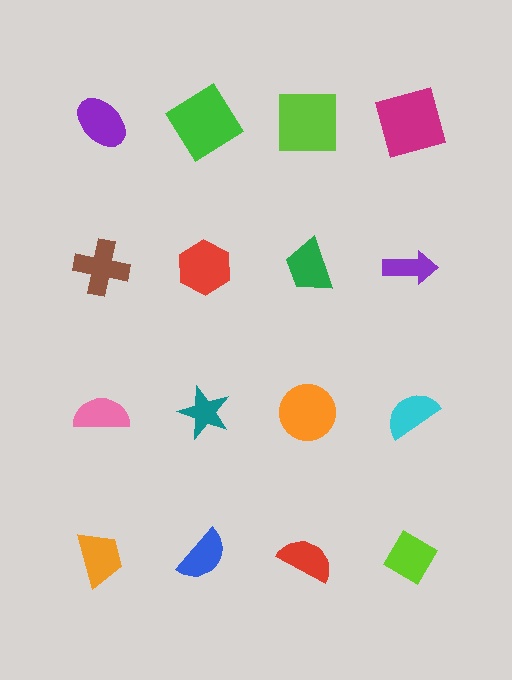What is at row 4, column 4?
A lime diamond.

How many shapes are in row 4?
4 shapes.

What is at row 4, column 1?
An orange trapezoid.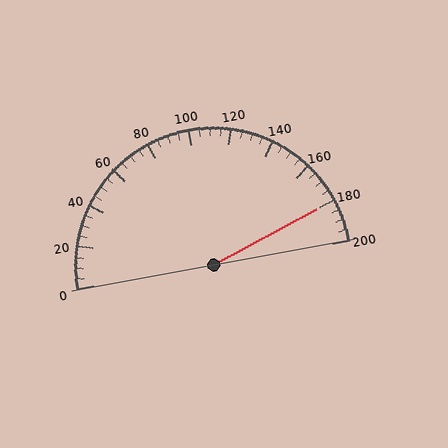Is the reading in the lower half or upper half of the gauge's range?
The reading is in the upper half of the range (0 to 200).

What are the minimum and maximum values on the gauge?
The gauge ranges from 0 to 200.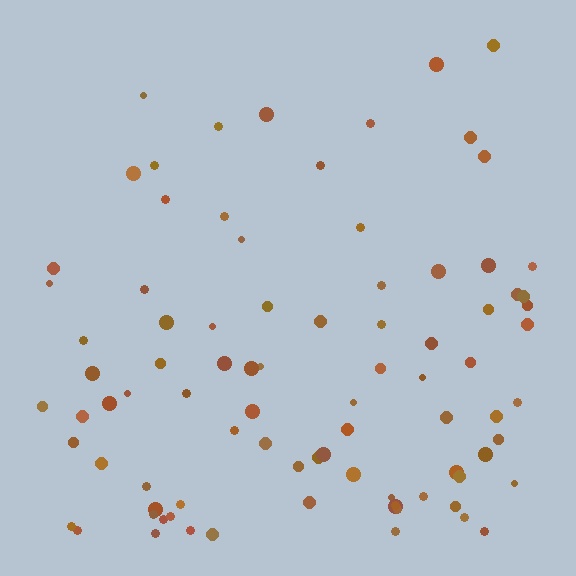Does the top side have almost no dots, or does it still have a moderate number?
Still a moderate number, just noticeably fewer than the bottom.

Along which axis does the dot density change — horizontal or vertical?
Vertical.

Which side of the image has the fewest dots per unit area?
The top.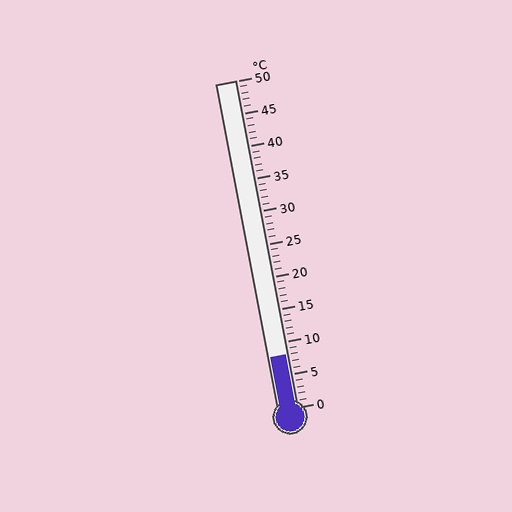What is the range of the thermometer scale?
The thermometer scale ranges from 0°C to 50°C.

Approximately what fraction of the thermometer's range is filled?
The thermometer is filled to approximately 15% of its range.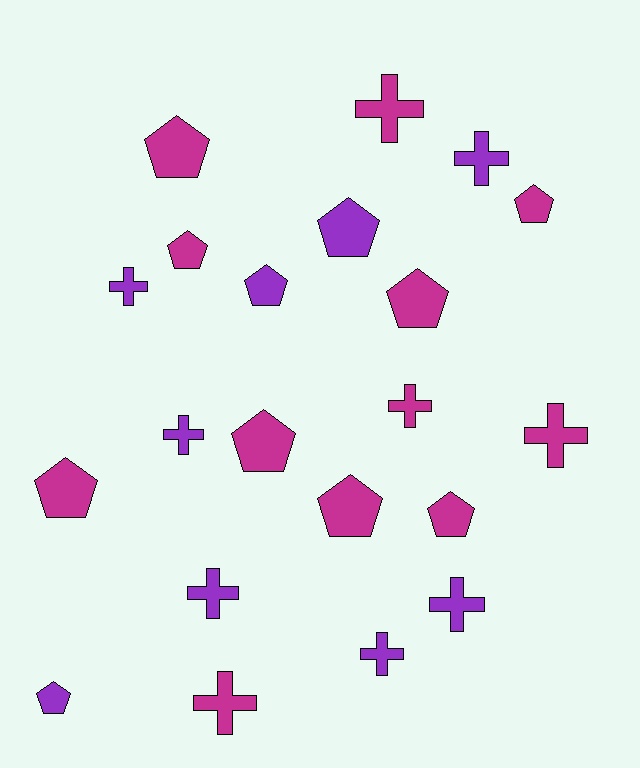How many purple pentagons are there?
There are 3 purple pentagons.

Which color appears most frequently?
Magenta, with 12 objects.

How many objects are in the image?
There are 21 objects.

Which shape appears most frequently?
Pentagon, with 11 objects.